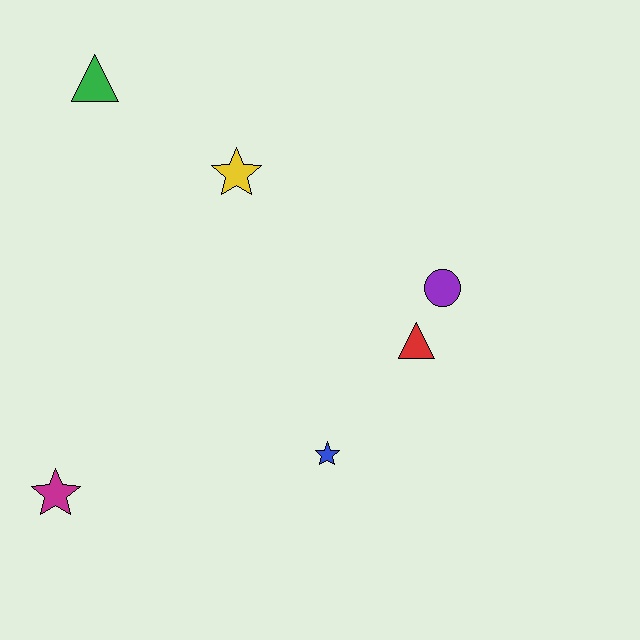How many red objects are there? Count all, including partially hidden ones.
There is 1 red object.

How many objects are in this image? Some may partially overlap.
There are 6 objects.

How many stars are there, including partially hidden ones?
There are 3 stars.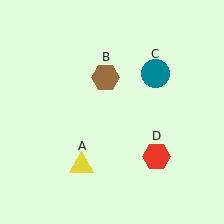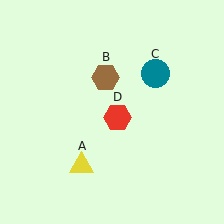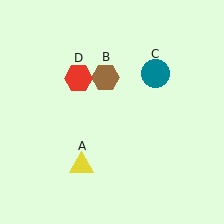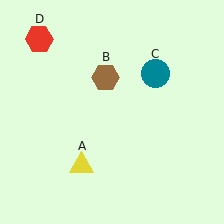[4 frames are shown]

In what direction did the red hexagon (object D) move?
The red hexagon (object D) moved up and to the left.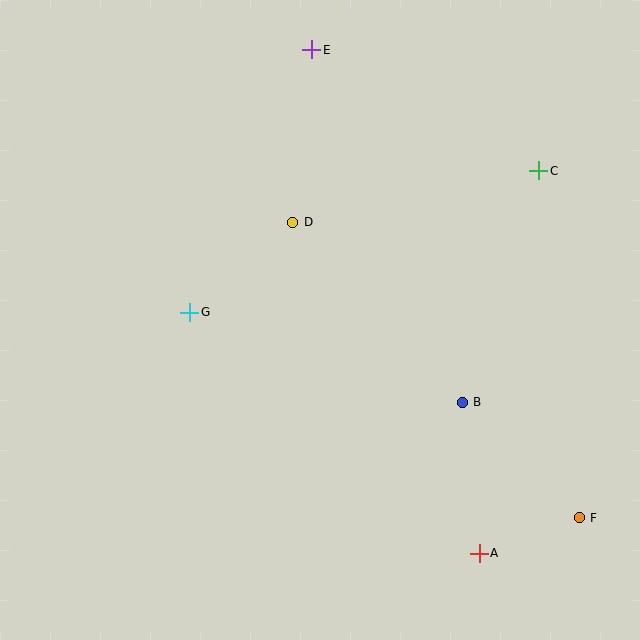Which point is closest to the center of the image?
Point D at (293, 222) is closest to the center.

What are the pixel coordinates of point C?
Point C is at (539, 171).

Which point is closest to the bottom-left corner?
Point G is closest to the bottom-left corner.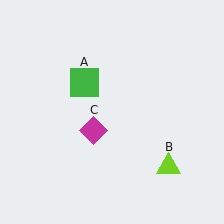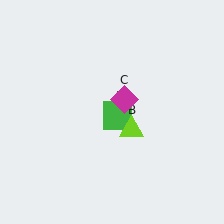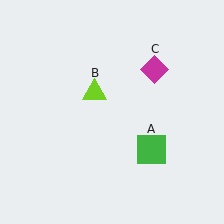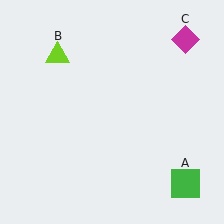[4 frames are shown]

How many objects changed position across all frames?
3 objects changed position: green square (object A), lime triangle (object B), magenta diamond (object C).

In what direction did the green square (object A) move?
The green square (object A) moved down and to the right.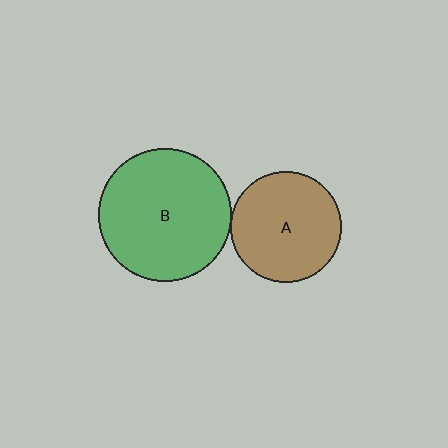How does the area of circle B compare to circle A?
Approximately 1.4 times.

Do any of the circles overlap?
No, none of the circles overlap.